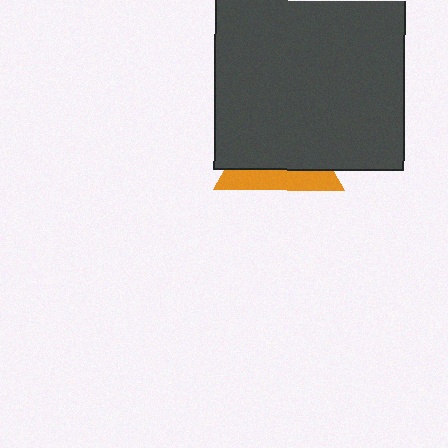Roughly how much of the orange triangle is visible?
A small part of it is visible (roughly 32%).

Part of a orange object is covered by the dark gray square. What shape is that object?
It is a triangle.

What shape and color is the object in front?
The object in front is a dark gray square.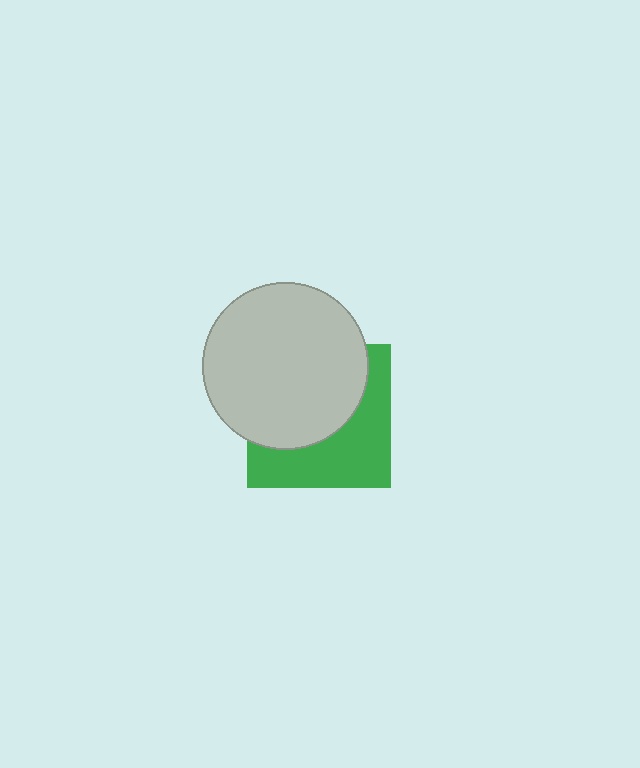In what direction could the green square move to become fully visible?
The green square could move down. That would shift it out from behind the light gray circle entirely.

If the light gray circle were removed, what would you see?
You would see the complete green square.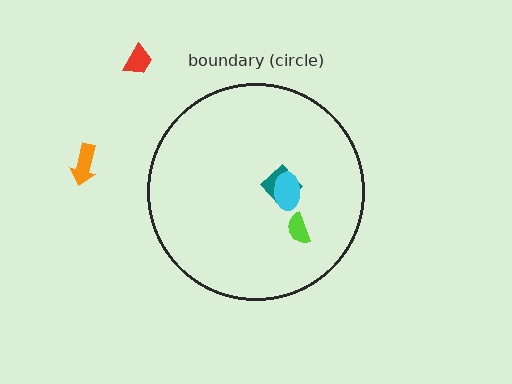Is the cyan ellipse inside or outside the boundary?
Inside.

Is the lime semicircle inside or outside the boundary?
Inside.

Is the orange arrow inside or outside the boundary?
Outside.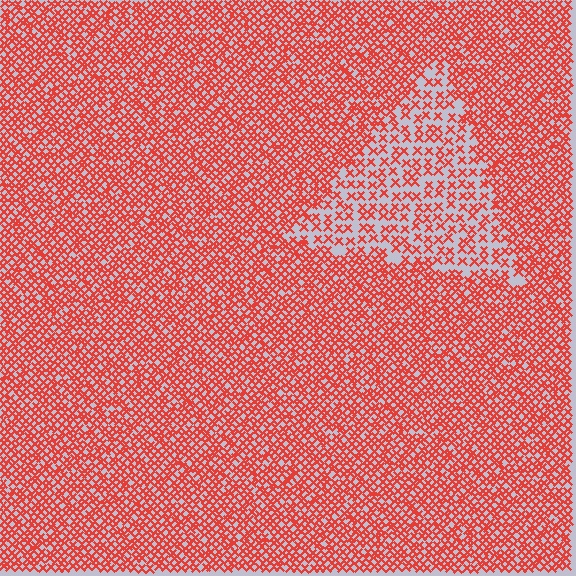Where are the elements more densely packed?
The elements are more densely packed outside the triangle boundary.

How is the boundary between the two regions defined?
The boundary is defined by a change in element density (approximately 2.1x ratio). All elements are the same color, size, and shape.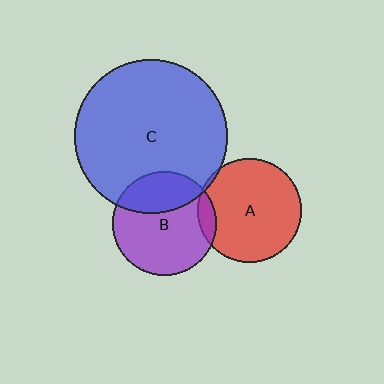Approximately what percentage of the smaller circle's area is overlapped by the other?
Approximately 5%.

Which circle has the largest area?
Circle C (blue).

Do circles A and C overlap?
Yes.